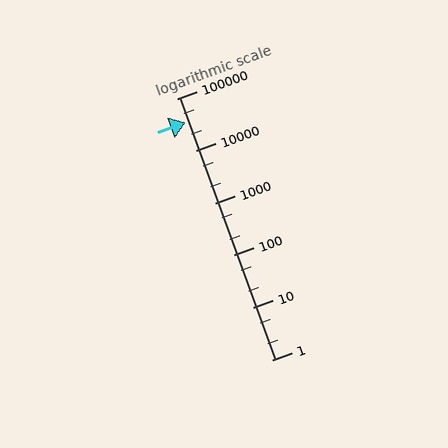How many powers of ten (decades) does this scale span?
The scale spans 5 decades, from 1 to 100000.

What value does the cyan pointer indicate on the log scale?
The pointer indicates approximately 35000.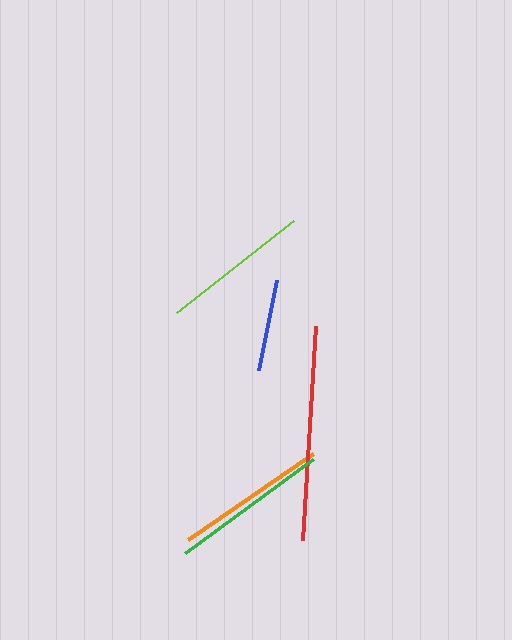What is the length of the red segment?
The red segment is approximately 214 pixels long.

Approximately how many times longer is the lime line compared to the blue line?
The lime line is approximately 1.6 times the length of the blue line.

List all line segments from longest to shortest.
From longest to shortest: red, green, orange, lime, blue.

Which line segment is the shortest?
The blue line is the shortest at approximately 91 pixels.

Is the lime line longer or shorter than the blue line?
The lime line is longer than the blue line.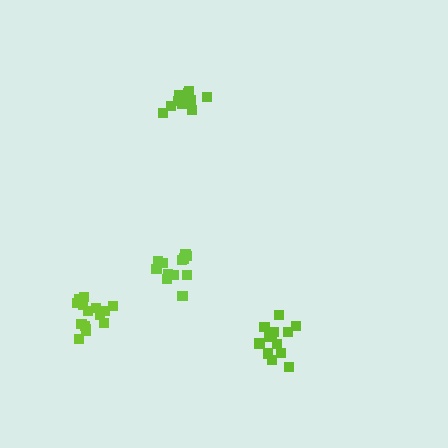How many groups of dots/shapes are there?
There are 4 groups.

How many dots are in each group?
Group 1: 10 dots, Group 2: 12 dots, Group 3: 16 dots, Group 4: 16 dots (54 total).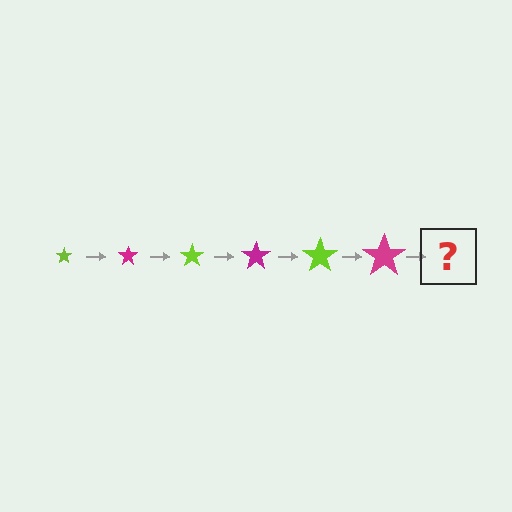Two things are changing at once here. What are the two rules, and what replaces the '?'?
The two rules are that the star grows larger each step and the color cycles through lime and magenta. The '?' should be a lime star, larger than the previous one.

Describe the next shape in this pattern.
It should be a lime star, larger than the previous one.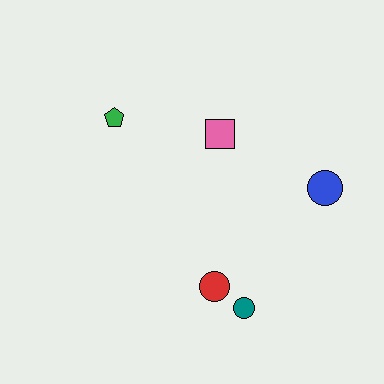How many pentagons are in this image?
There is 1 pentagon.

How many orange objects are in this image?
There are no orange objects.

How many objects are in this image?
There are 5 objects.